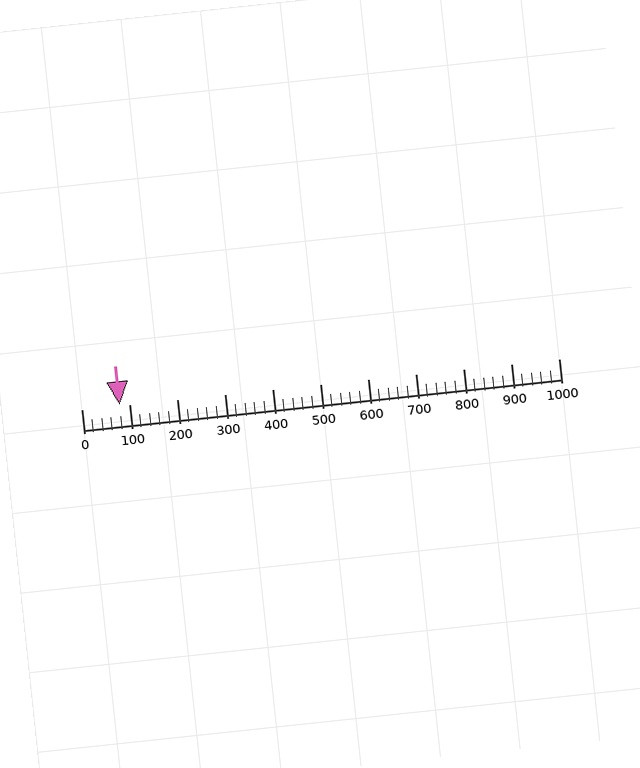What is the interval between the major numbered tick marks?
The major tick marks are spaced 100 units apart.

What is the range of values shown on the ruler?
The ruler shows values from 0 to 1000.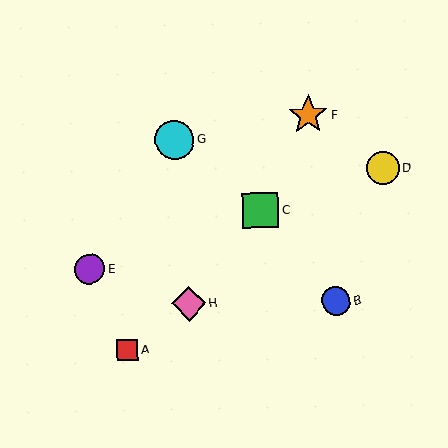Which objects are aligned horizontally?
Objects B, H are aligned horizontally.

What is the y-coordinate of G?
Object G is at y≈140.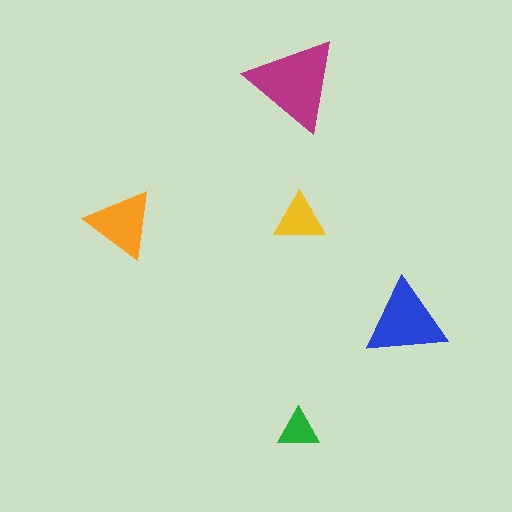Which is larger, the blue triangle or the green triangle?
The blue one.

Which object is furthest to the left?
The orange triangle is leftmost.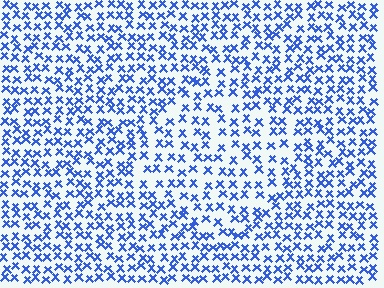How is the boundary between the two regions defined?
The boundary is defined by a change in element density (approximately 1.4x ratio). All elements are the same color, size, and shape.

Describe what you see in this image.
The image contains small blue elements arranged at two different densities. A diamond-shaped region is visible where the elements are less densely packed than the surrounding area.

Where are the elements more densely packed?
The elements are more densely packed outside the diamond boundary.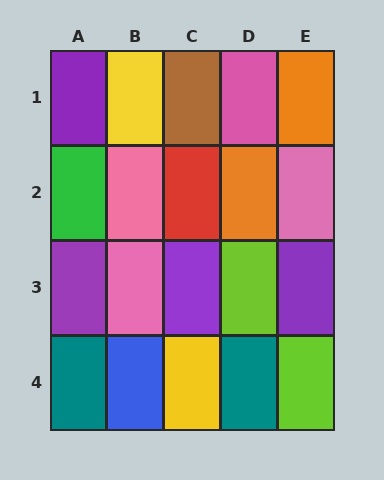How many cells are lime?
2 cells are lime.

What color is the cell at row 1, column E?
Orange.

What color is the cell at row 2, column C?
Red.